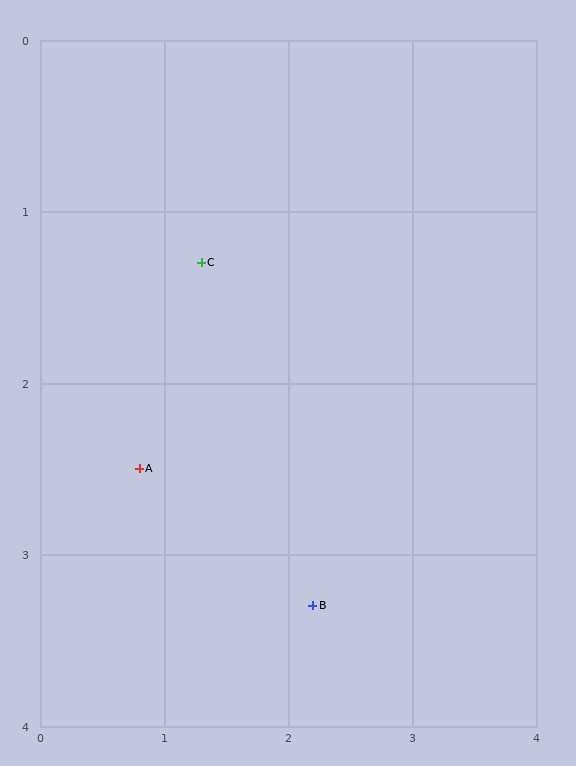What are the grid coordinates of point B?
Point B is at approximately (2.2, 3.3).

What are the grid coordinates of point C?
Point C is at approximately (1.3, 1.3).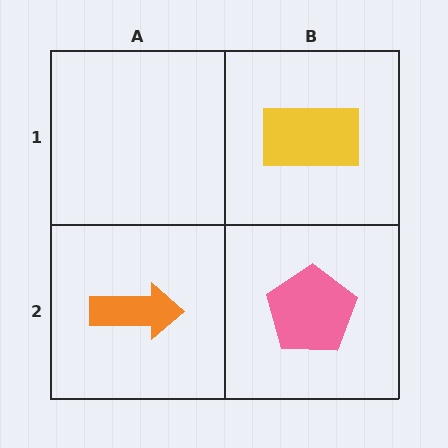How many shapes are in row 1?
1 shape.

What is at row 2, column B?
A pink pentagon.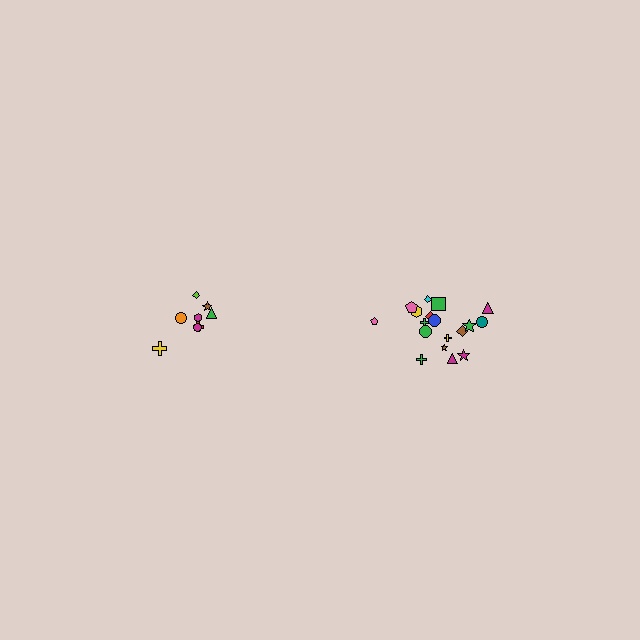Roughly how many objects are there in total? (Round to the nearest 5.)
Roughly 25 objects in total.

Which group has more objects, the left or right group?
The right group.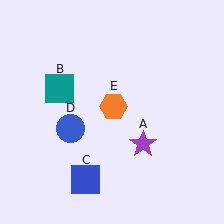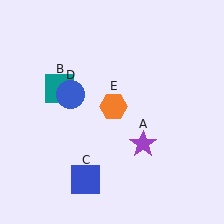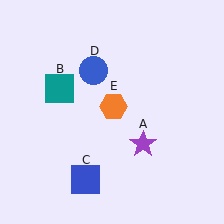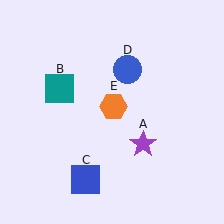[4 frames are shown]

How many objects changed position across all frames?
1 object changed position: blue circle (object D).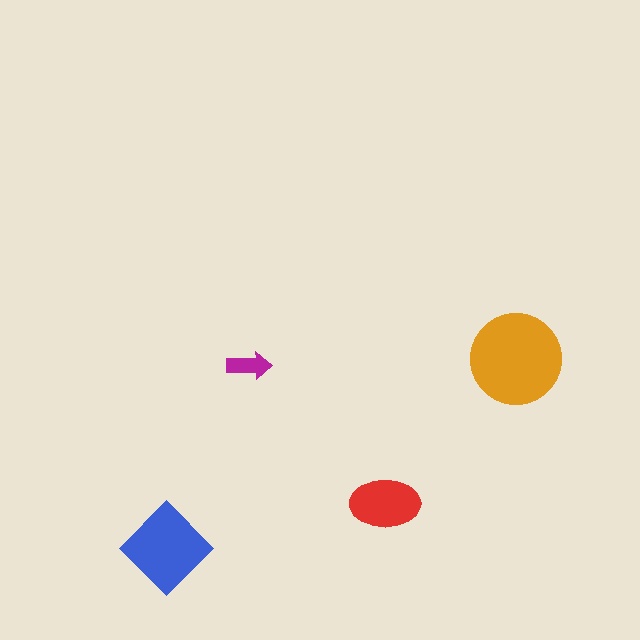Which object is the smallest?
The magenta arrow.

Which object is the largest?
The orange circle.